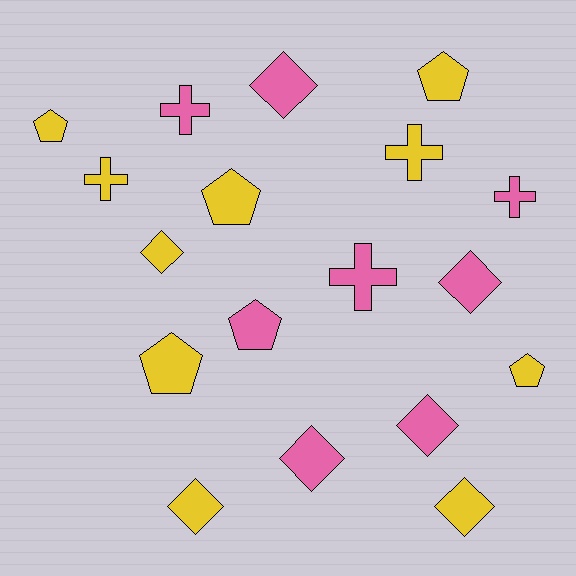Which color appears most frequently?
Yellow, with 10 objects.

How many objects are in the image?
There are 18 objects.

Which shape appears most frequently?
Diamond, with 7 objects.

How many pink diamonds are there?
There are 4 pink diamonds.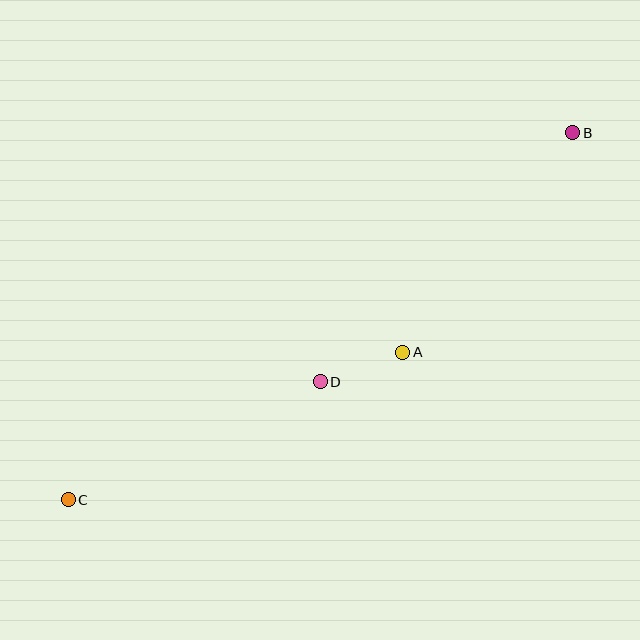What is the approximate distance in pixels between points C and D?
The distance between C and D is approximately 278 pixels.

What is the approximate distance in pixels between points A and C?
The distance between A and C is approximately 365 pixels.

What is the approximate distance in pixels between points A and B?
The distance between A and B is approximately 278 pixels.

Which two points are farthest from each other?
Points B and C are farthest from each other.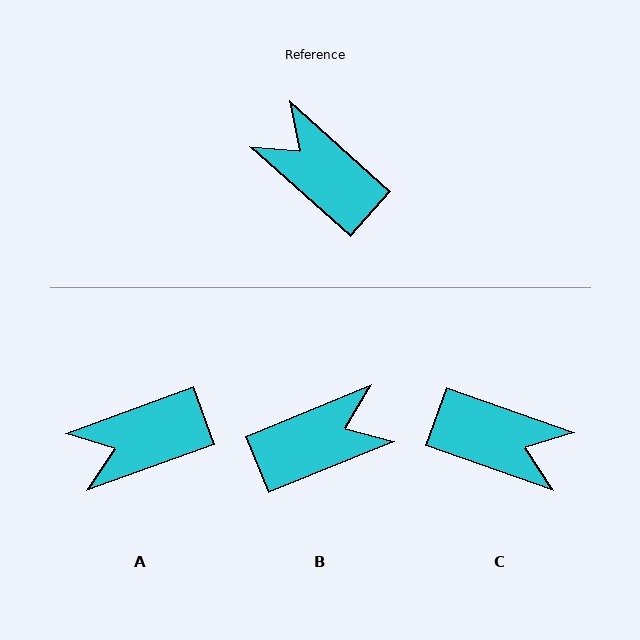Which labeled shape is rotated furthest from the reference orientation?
C, about 158 degrees away.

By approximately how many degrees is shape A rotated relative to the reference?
Approximately 62 degrees counter-clockwise.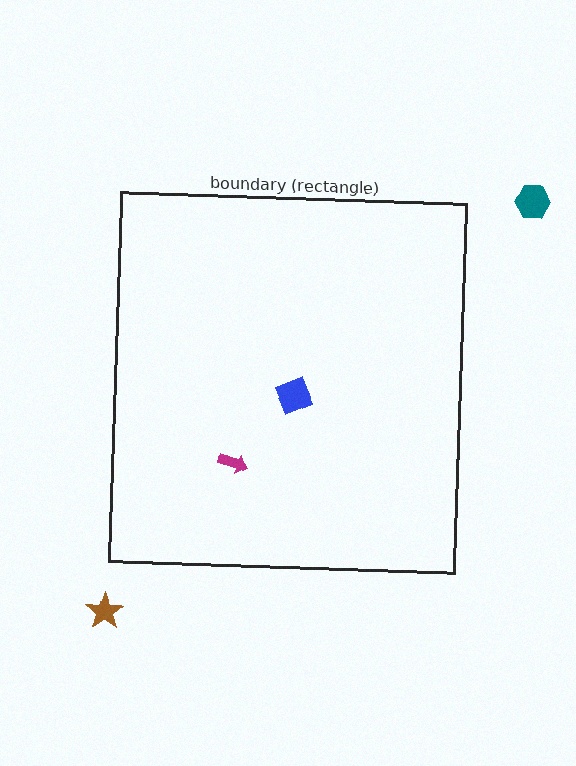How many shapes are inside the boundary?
2 inside, 2 outside.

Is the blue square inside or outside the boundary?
Inside.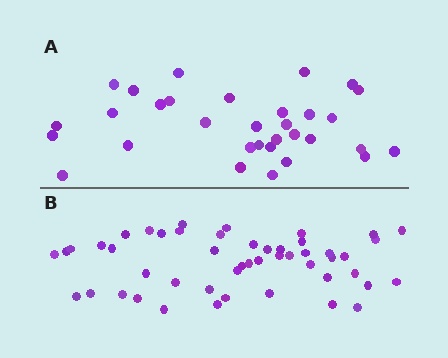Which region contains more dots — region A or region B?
Region B (the bottom region) has more dots.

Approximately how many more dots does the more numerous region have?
Region B has approximately 15 more dots than region A.